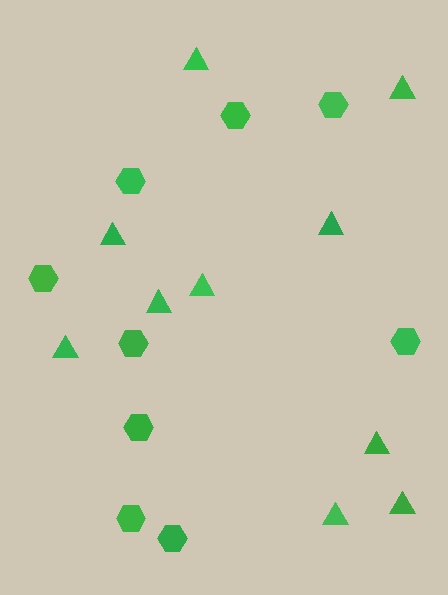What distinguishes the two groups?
There are 2 groups: one group of hexagons (9) and one group of triangles (10).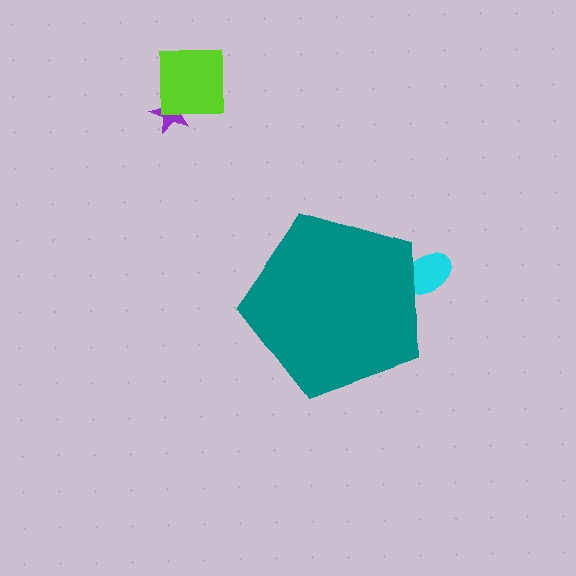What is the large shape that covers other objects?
A teal pentagon.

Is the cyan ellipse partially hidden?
Yes, the cyan ellipse is partially hidden behind the teal pentagon.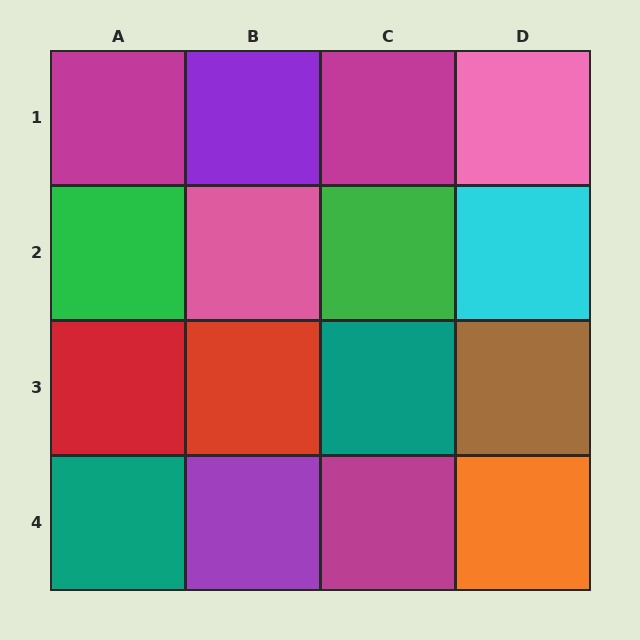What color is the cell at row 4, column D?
Orange.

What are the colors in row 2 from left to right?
Green, pink, green, cyan.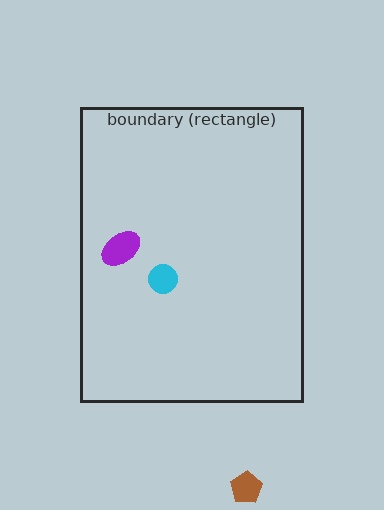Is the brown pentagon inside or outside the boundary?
Outside.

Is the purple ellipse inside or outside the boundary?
Inside.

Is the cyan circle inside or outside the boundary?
Inside.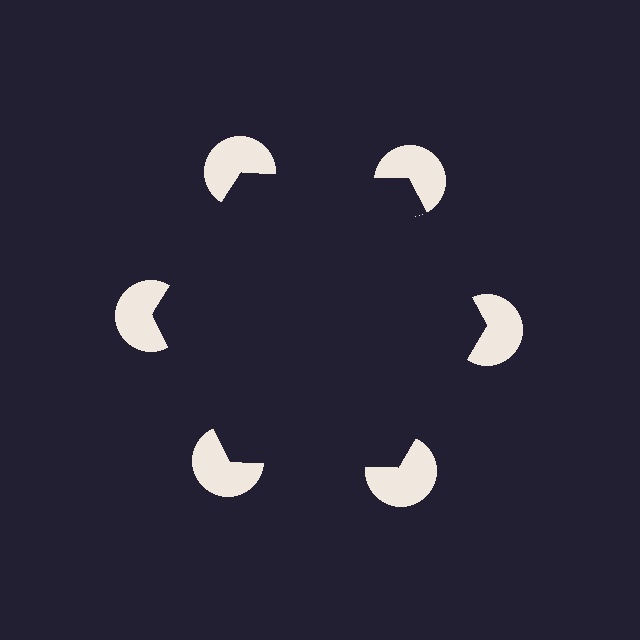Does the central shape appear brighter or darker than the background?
It typically appears slightly darker than the background, even though no actual brightness change is drawn.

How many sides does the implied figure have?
6 sides.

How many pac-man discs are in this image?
There are 6 — one at each vertex of the illusory hexagon.